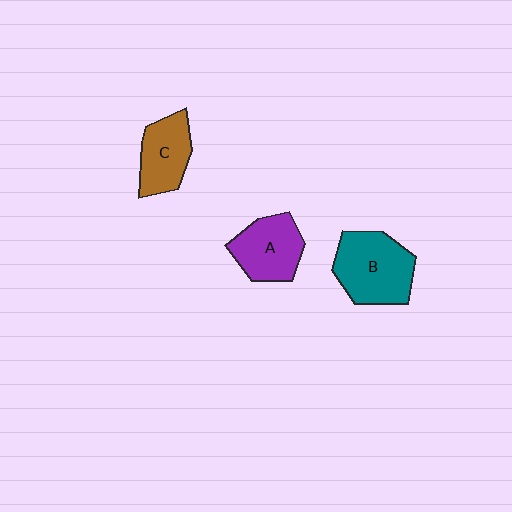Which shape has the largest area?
Shape B (teal).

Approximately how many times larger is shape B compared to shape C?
Approximately 1.4 times.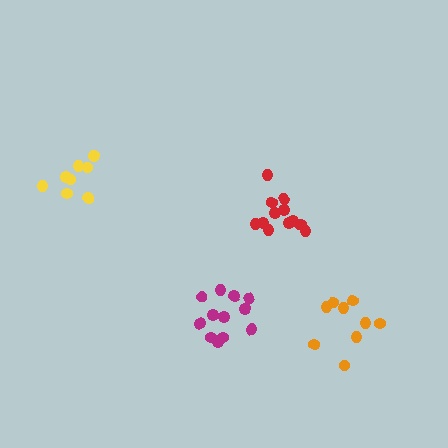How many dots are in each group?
Group 1: 8 dots, Group 2: 12 dots, Group 3: 12 dots, Group 4: 9 dots (41 total).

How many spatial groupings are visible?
There are 4 spatial groupings.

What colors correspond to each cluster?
The clusters are colored: yellow, red, magenta, orange.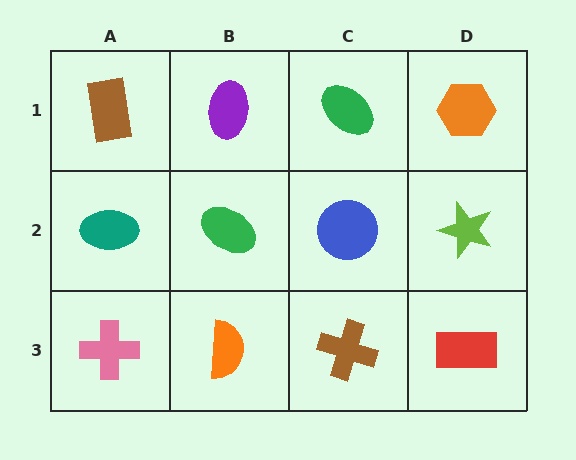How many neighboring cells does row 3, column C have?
3.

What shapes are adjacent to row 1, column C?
A blue circle (row 2, column C), a purple ellipse (row 1, column B), an orange hexagon (row 1, column D).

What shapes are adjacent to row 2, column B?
A purple ellipse (row 1, column B), an orange semicircle (row 3, column B), a teal ellipse (row 2, column A), a blue circle (row 2, column C).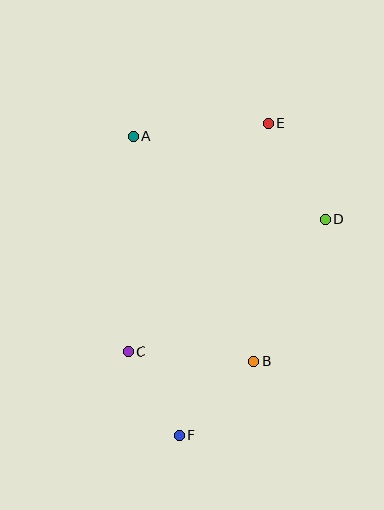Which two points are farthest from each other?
Points E and F are farthest from each other.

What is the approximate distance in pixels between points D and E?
The distance between D and E is approximately 111 pixels.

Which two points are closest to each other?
Points C and F are closest to each other.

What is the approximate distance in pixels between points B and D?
The distance between B and D is approximately 159 pixels.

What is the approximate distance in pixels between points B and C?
The distance between B and C is approximately 126 pixels.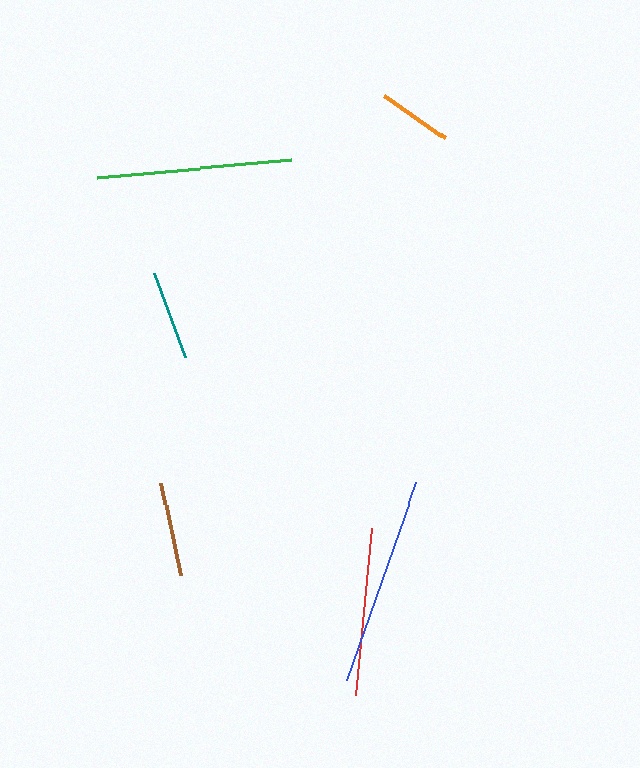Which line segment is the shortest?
The orange line is the shortest at approximately 74 pixels.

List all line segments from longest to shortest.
From longest to shortest: blue, green, red, brown, teal, orange.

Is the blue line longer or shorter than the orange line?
The blue line is longer than the orange line.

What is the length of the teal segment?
The teal segment is approximately 90 pixels long.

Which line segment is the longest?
The blue line is the longest at approximately 209 pixels.